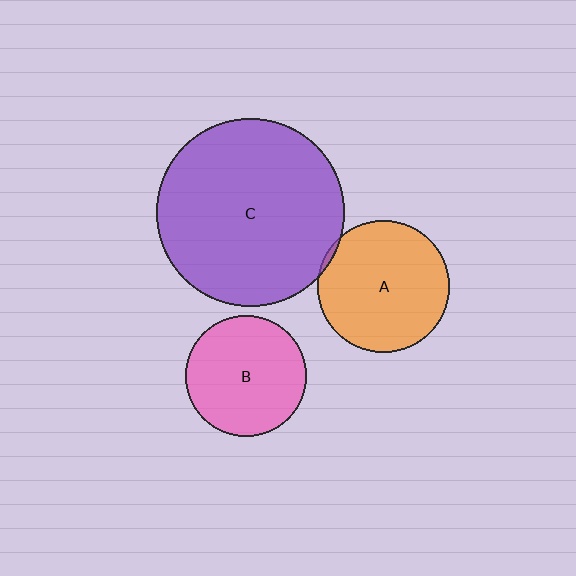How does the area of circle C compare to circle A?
Approximately 2.0 times.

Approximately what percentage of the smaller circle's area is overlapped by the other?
Approximately 5%.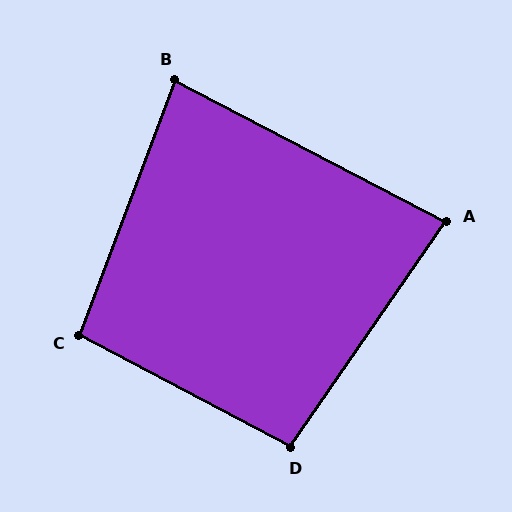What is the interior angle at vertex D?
Approximately 97 degrees (obtuse).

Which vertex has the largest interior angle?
C, at approximately 97 degrees.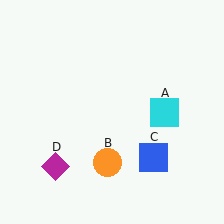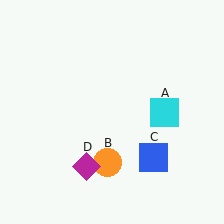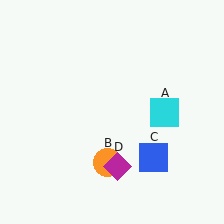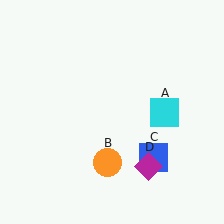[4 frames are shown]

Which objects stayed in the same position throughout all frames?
Cyan square (object A) and orange circle (object B) and blue square (object C) remained stationary.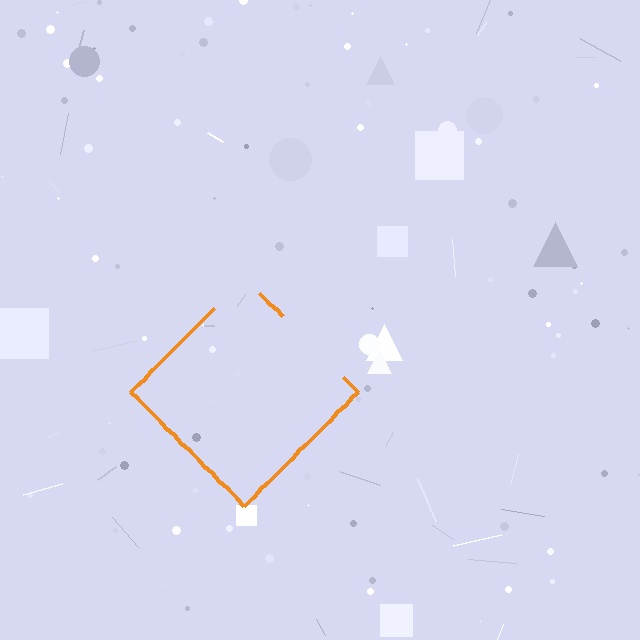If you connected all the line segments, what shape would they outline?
They would outline a diamond.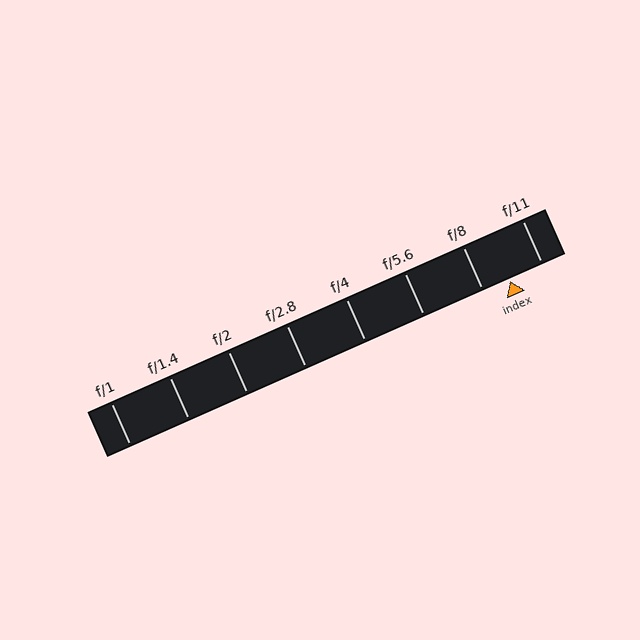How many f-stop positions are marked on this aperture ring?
There are 8 f-stop positions marked.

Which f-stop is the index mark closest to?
The index mark is closest to f/8.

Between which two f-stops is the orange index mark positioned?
The index mark is between f/8 and f/11.